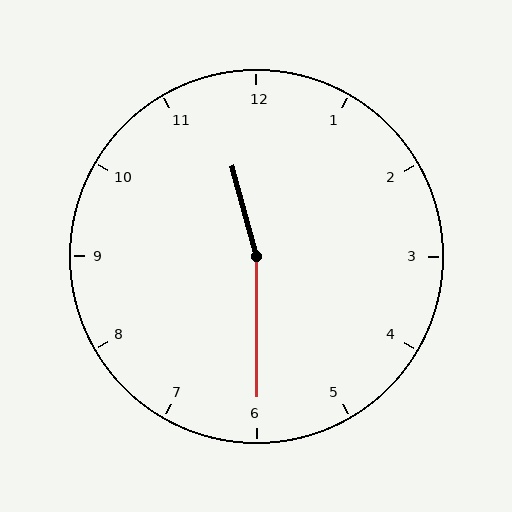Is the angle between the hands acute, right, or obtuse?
It is obtuse.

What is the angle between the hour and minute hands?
Approximately 165 degrees.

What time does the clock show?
11:30.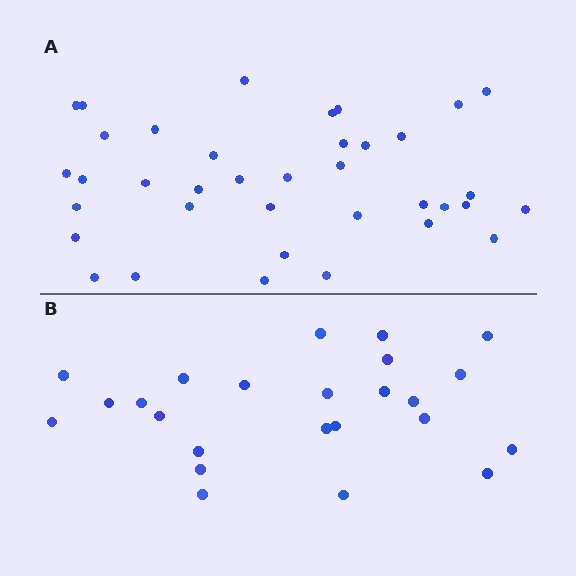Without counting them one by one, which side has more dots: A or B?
Region A (the top region) has more dots.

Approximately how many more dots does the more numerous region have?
Region A has approximately 15 more dots than region B.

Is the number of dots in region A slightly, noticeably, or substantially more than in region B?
Region A has substantially more. The ratio is roughly 1.5 to 1.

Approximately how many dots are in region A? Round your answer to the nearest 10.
About 40 dots. (The exact count is 37, which rounds to 40.)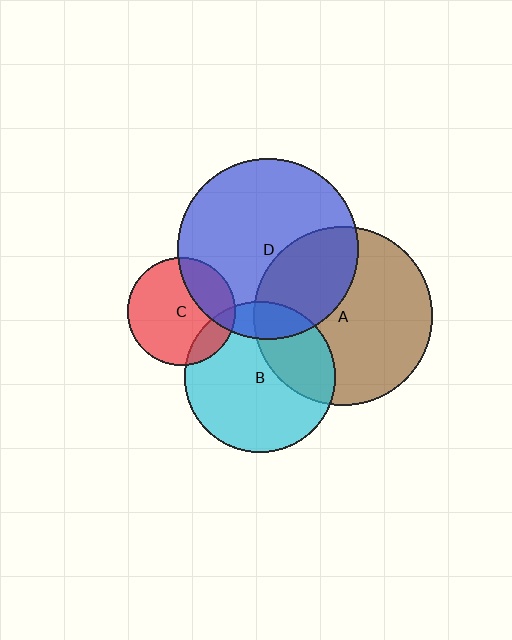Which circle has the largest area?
Circle D (blue).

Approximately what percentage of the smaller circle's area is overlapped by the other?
Approximately 30%.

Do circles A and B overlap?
Yes.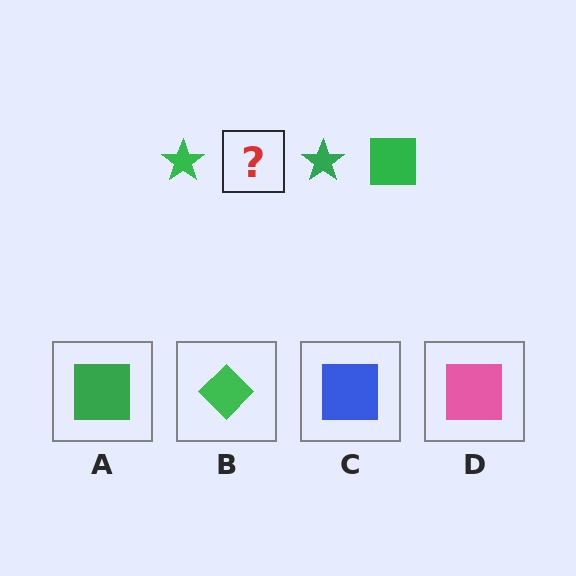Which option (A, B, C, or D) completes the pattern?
A.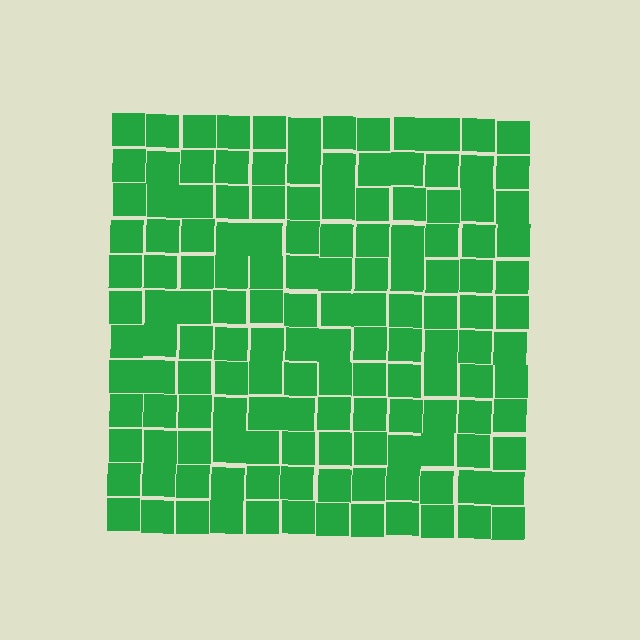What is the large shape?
The large shape is a square.